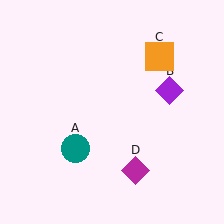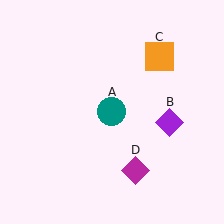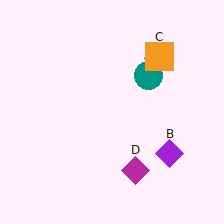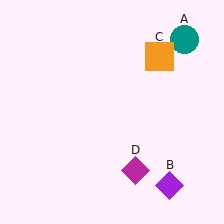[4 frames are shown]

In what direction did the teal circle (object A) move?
The teal circle (object A) moved up and to the right.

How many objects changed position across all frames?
2 objects changed position: teal circle (object A), purple diamond (object B).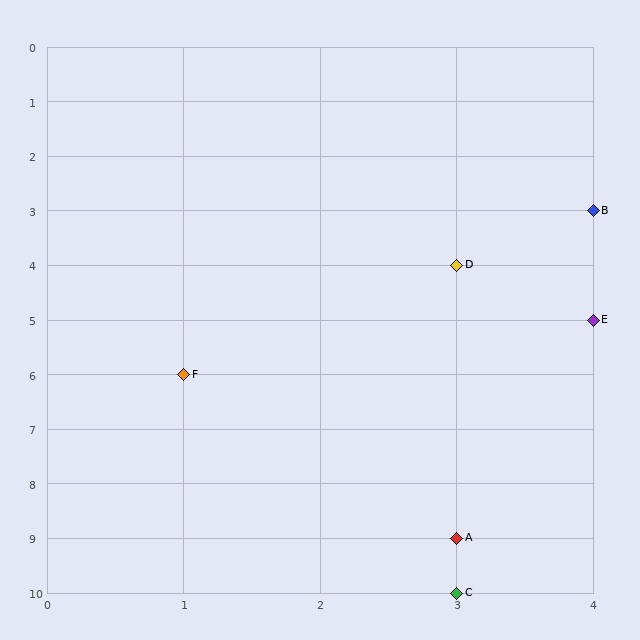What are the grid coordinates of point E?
Point E is at grid coordinates (4, 5).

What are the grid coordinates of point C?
Point C is at grid coordinates (3, 10).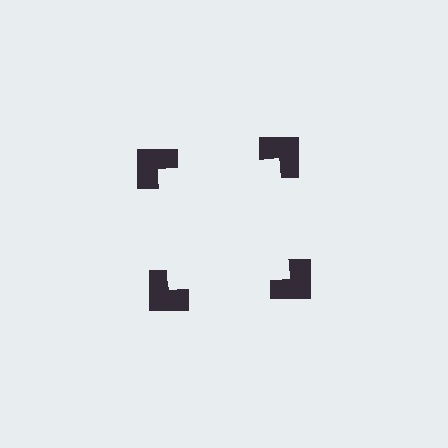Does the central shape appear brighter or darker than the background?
It typically appears slightly brighter than the background, even though no actual brightness change is drawn.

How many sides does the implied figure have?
4 sides.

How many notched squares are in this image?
There are 4 — one at each vertex of the illusory square.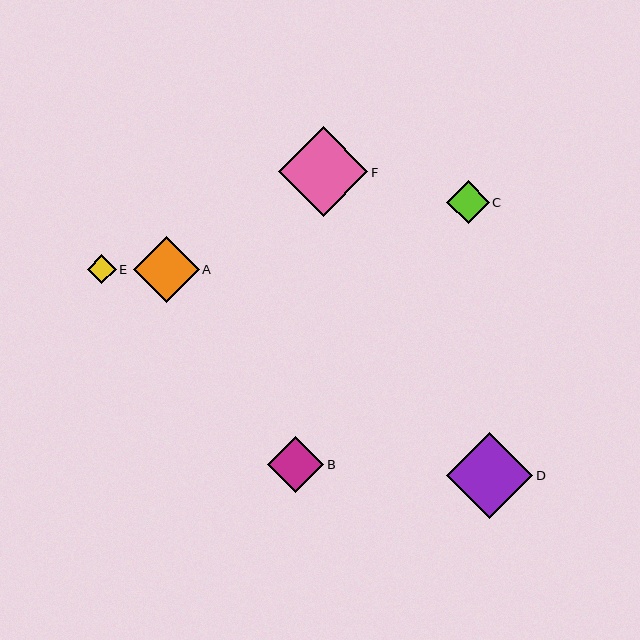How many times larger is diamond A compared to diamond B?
Diamond A is approximately 1.2 times the size of diamond B.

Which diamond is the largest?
Diamond F is the largest with a size of approximately 89 pixels.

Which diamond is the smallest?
Diamond E is the smallest with a size of approximately 29 pixels.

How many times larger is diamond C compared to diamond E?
Diamond C is approximately 1.5 times the size of diamond E.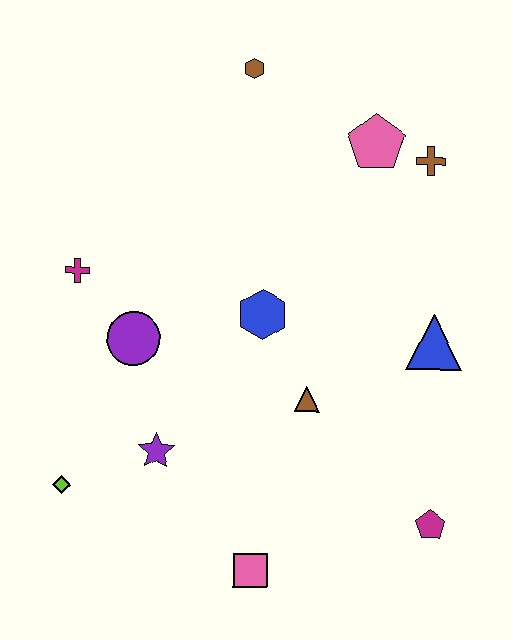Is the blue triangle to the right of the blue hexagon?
Yes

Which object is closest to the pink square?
The purple star is closest to the pink square.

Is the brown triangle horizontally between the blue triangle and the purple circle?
Yes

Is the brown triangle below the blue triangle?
Yes